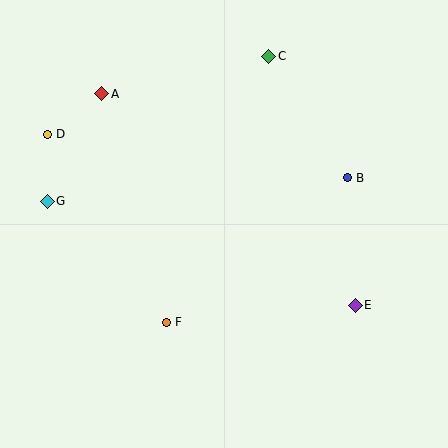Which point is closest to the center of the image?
Point F at (166, 322) is closest to the center.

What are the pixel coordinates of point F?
Point F is at (166, 322).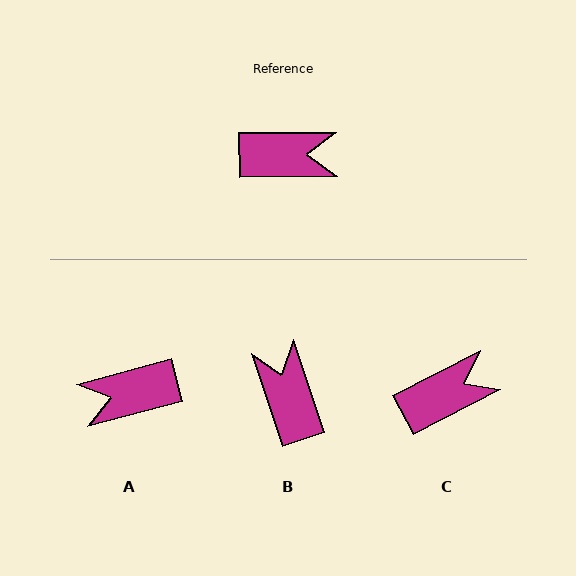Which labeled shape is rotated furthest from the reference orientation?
A, about 165 degrees away.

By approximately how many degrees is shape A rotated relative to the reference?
Approximately 165 degrees clockwise.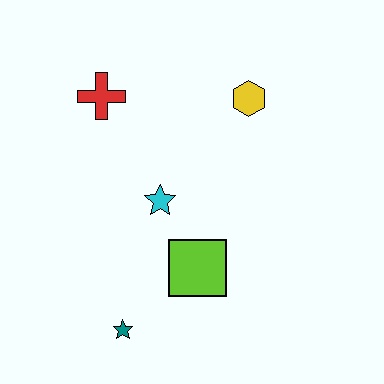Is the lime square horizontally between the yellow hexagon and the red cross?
Yes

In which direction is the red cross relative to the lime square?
The red cross is above the lime square.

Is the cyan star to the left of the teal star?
No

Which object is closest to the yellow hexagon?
The cyan star is closest to the yellow hexagon.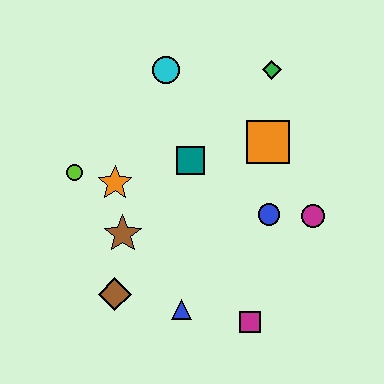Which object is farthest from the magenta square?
The cyan circle is farthest from the magenta square.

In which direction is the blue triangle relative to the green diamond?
The blue triangle is below the green diamond.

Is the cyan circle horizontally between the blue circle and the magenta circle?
No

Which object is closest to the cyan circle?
The teal square is closest to the cyan circle.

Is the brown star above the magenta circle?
No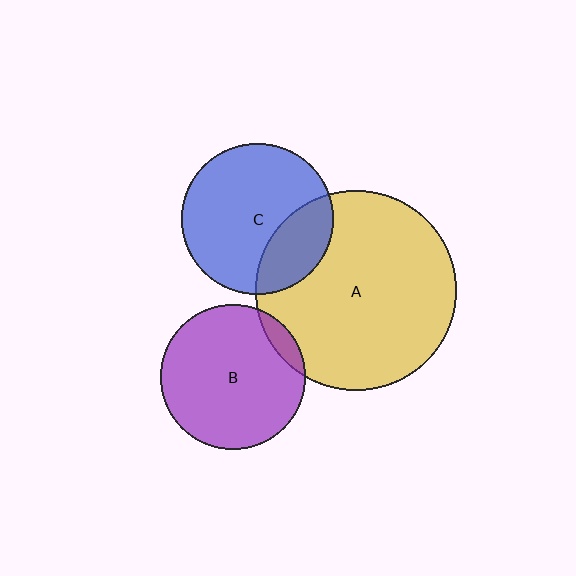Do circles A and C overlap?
Yes.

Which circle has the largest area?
Circle A (yellow).